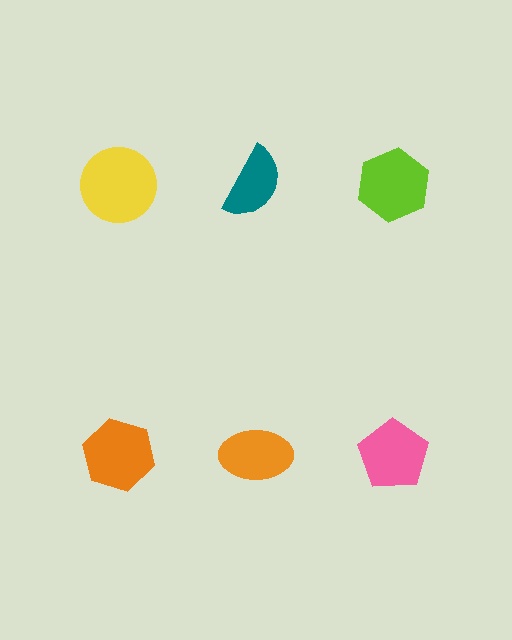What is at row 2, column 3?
A pink pentagon.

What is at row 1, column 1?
A yellow circle.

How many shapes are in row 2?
3 shapes.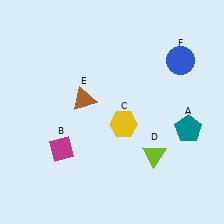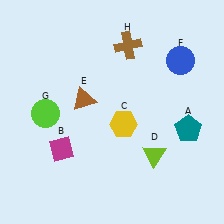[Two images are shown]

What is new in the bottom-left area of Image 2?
A lime circle (G) was added in the bottom-left area of Image 2.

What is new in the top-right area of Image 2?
A brown cross (H) was added in the top-right area of Image 2.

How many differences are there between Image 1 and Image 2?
There are 2 differences between the two images.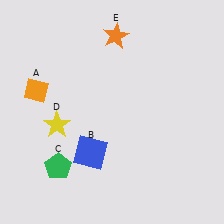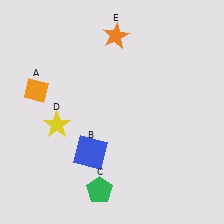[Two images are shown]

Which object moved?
The green pentagon (C) moved right.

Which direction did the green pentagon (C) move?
The green pentagon (C) moved right.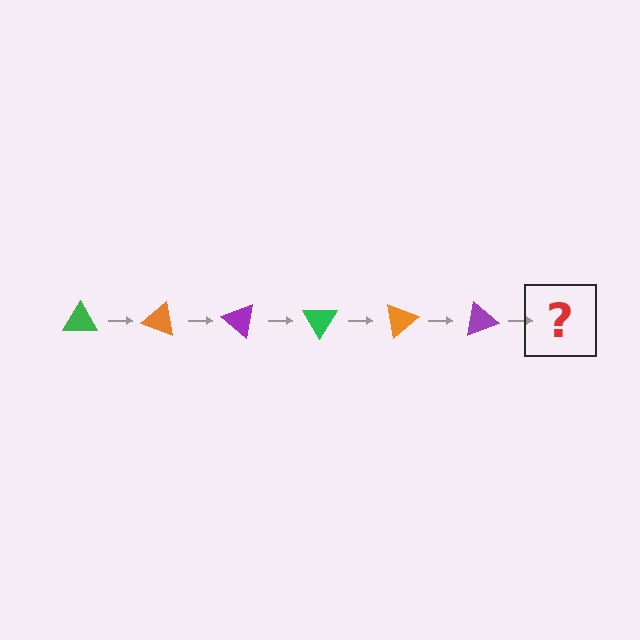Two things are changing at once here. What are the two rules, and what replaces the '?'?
The two rules are that it rotates 20 degrees each step and the color cycles through green, orange, and purple. The '?' should be a green triangle, rotated 120 degrees from the start.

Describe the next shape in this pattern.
It should be a green triangle, rotated 120 degrees from the start.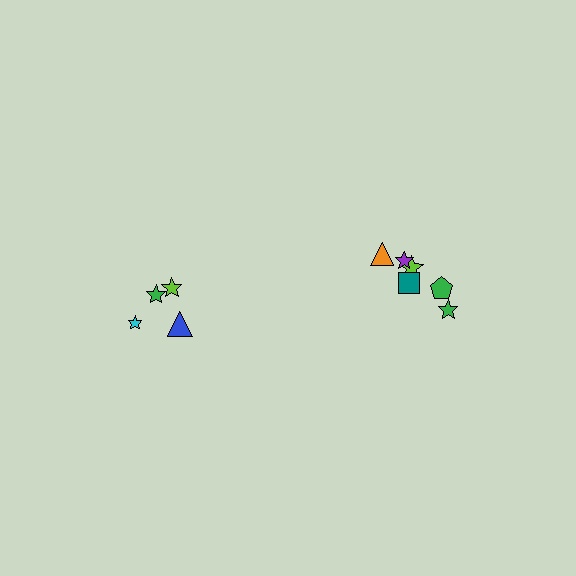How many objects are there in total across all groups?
There are 10 objects.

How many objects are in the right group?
There are 6 objects.